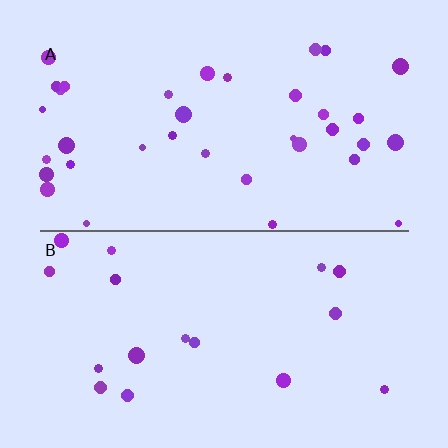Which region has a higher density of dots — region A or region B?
A (the top).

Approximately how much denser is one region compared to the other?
Approximately 2.0× — region A over region B.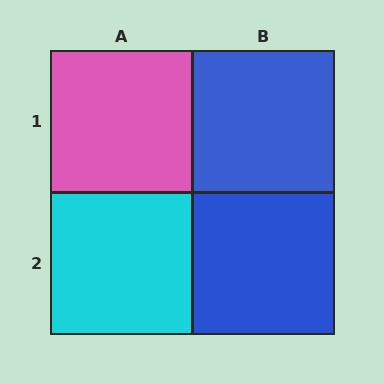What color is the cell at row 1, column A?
Pink.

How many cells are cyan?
1 cell is cyan.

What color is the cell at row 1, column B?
Blue.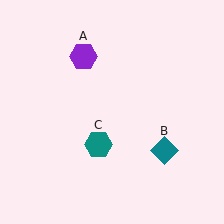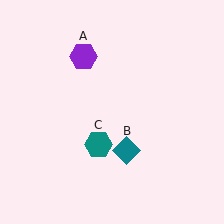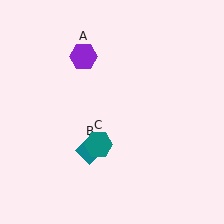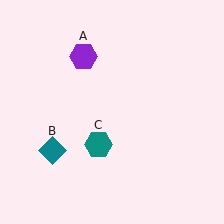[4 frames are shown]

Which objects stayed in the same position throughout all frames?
Purple hexagon (object A) and teal hexagon (object C) remained stationary.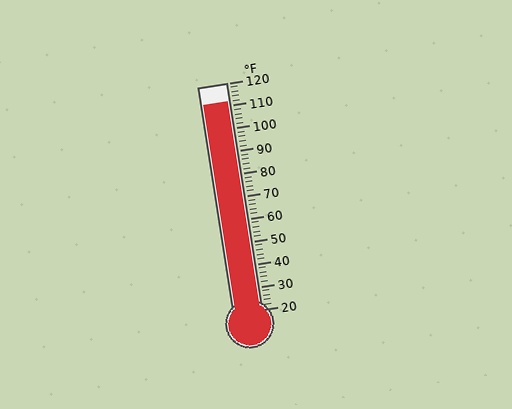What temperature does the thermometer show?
The thermometer shows approximately 112°F.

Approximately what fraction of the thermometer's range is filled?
The thermometer is filled to approximately 90% of its range.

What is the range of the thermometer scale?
The thermometer scale ranges from 20°F to 120°F.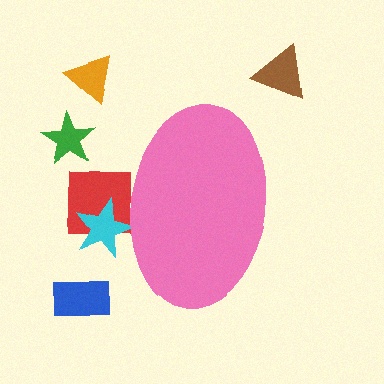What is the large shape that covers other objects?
A pink ellipse.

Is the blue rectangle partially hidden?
No, the blue rectangle is fully visible.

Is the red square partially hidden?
Yes, the red square is partially hidden behind the pink ellipse.